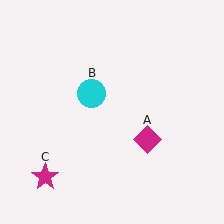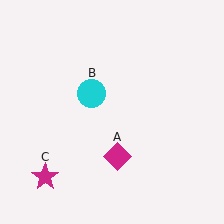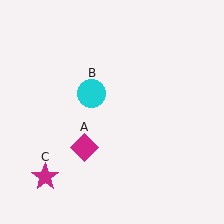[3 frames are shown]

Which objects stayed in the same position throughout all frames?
Cyan circle (object B) and magenta star (object C) remained stationary.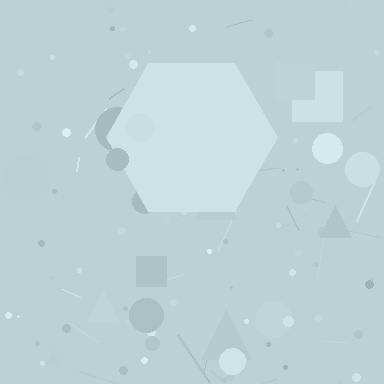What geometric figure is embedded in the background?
A hexagon is embedded in the background.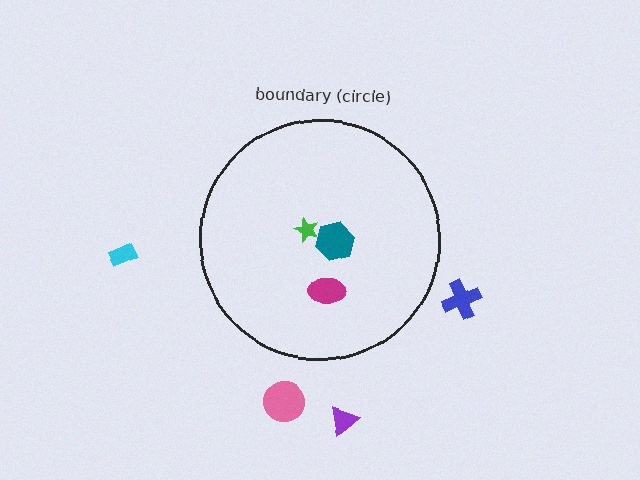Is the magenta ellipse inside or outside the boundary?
Inside.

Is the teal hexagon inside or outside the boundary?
Inside.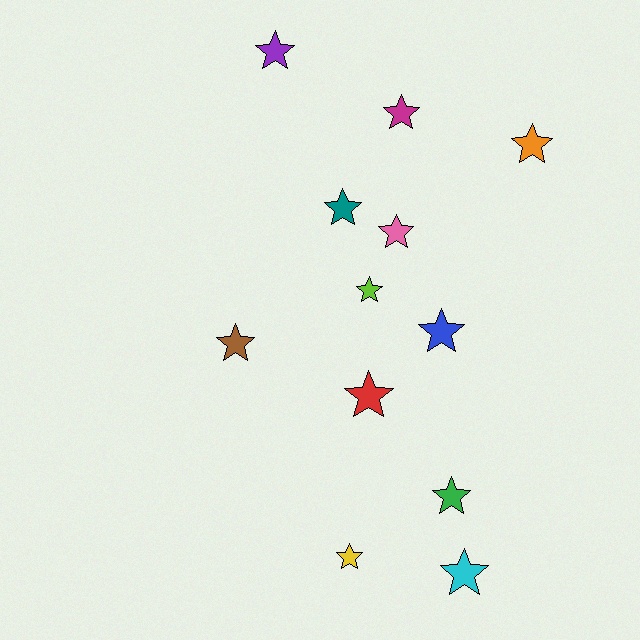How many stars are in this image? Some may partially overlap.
There are 12 stars.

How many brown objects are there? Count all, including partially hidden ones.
There is 1 brown object.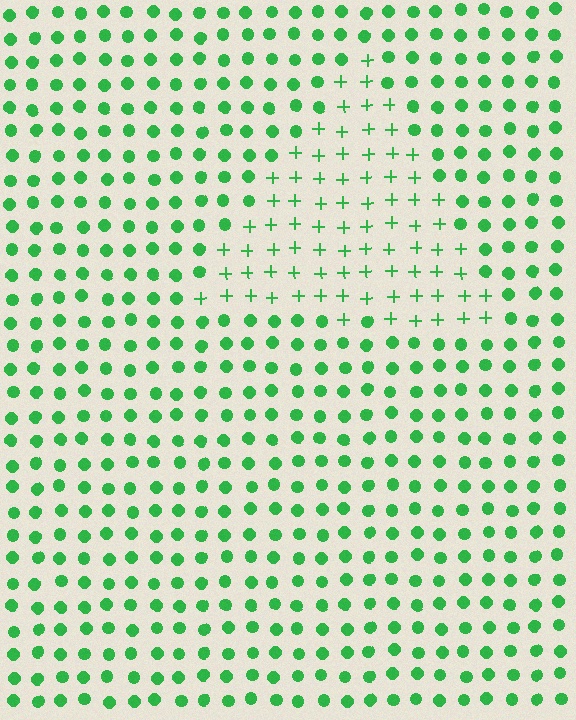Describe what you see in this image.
The image is filled with small green elements arranged in a uniform grid. A triangle-shaped region contains plus signs, while the surrounding area contains circles. The boundary is defined purely by the change in element shape.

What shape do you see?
I see a triangle.